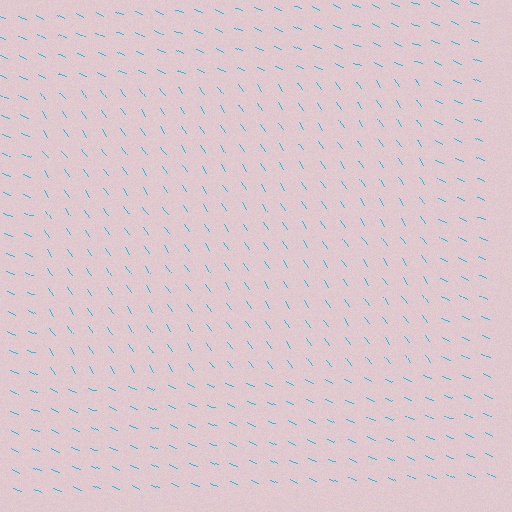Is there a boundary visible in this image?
Yes, there is a texture boundary formed by a change in line orientation.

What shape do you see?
I see a rectangle.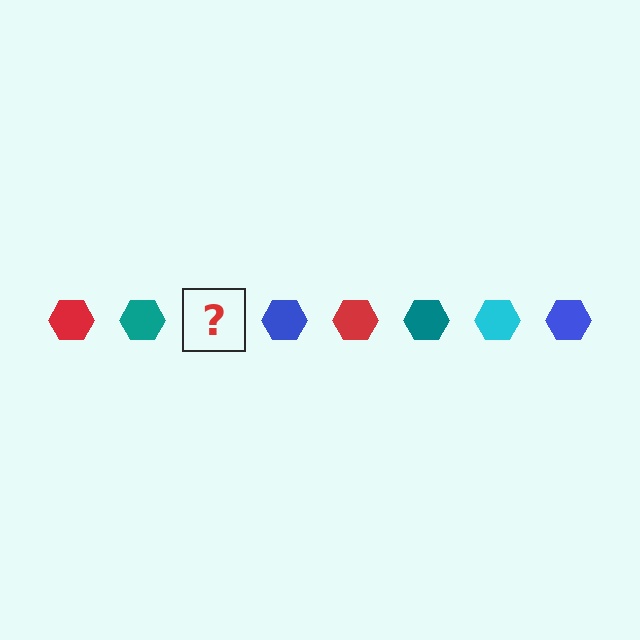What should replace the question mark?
The question mark should be replaced with a cyan hexagon.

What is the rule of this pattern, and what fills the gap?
The rule is that the pattern cycles through red, teal, cyan, blue hexagons. The gap should be filled with a cyan hexagon.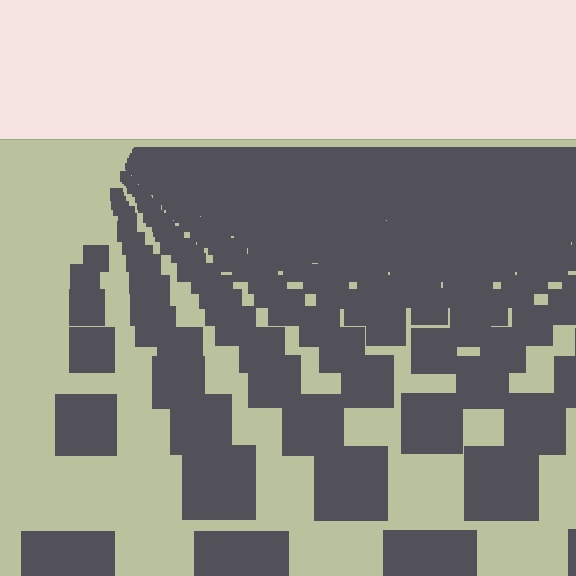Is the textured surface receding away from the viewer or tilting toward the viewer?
The surface is receding away from the viewer. Texture elements get smaller and denser toward the top.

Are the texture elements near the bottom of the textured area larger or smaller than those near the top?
Larger. Near the bottom, elements are closer to the viewer and appear at a bigger on-screen size.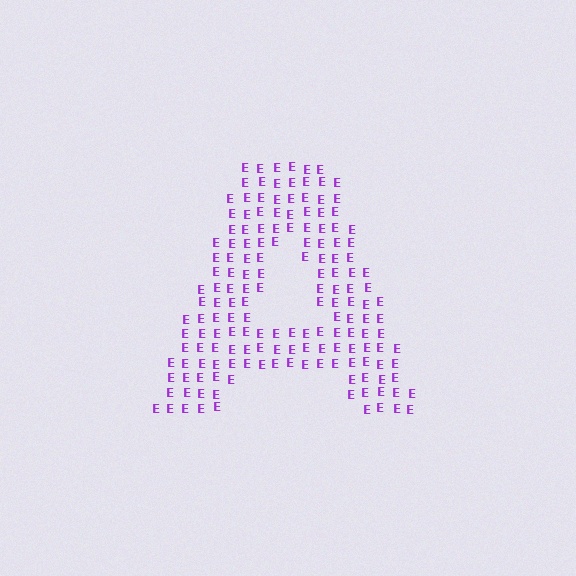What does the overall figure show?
The overall figure shows the letter A.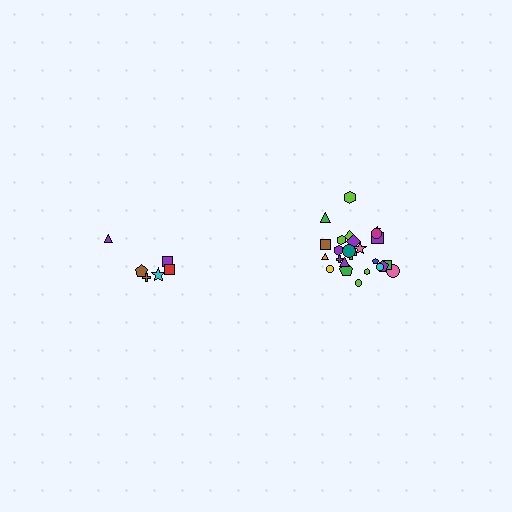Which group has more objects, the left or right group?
The right group.